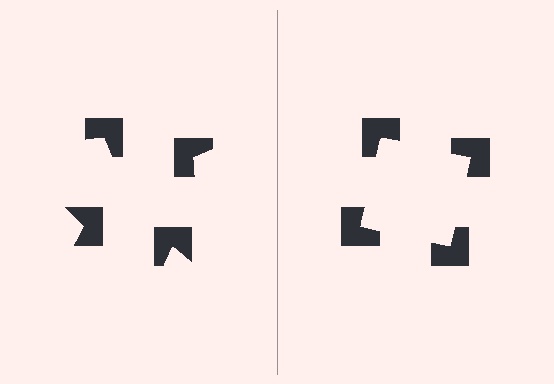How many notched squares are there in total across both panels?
8 — 4 on each side.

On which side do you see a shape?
An illusory square appears on the right side. On the left side the wedge cuts are rotated, so no coherent shape forms.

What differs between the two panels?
The notched squares are positioned identically on both sides; only the wedge orientations differ. On the right they align to a square; on the left they are misaligned.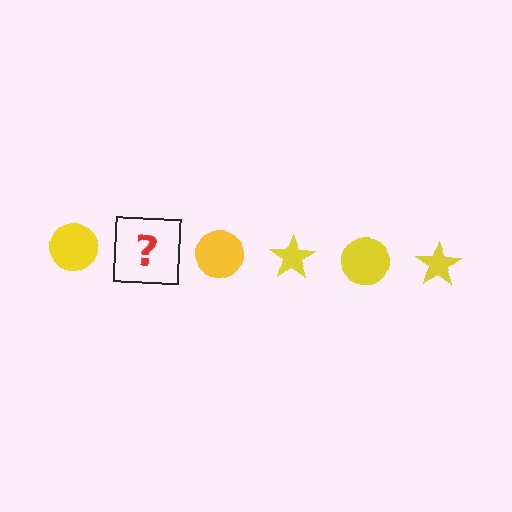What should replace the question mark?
The question mark should be replaced with a yellow star.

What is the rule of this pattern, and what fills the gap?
The rule is that the pattern cycles through circle, star shapes in yellow. The gap should be filled with a yellow star.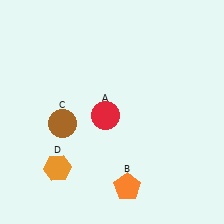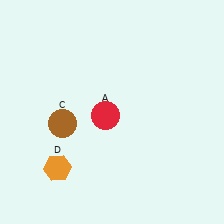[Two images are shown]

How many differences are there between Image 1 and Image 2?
There is 1 difference between the two images.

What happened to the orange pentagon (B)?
The orange pentagon (B) was removed in Image 2. It was in the bottom-right area of Image 1.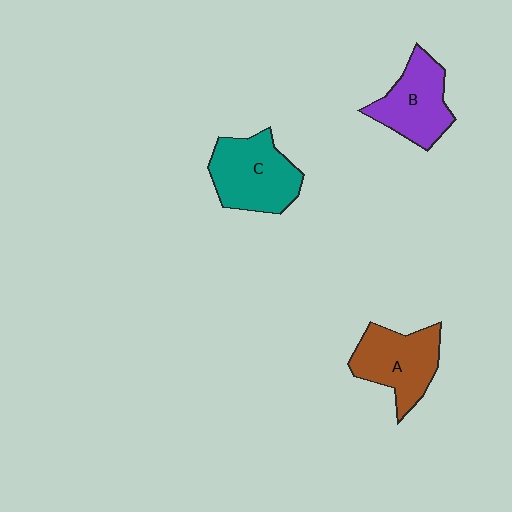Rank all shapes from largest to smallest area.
From largest to smallest: C (teal), A (brown), B (purple).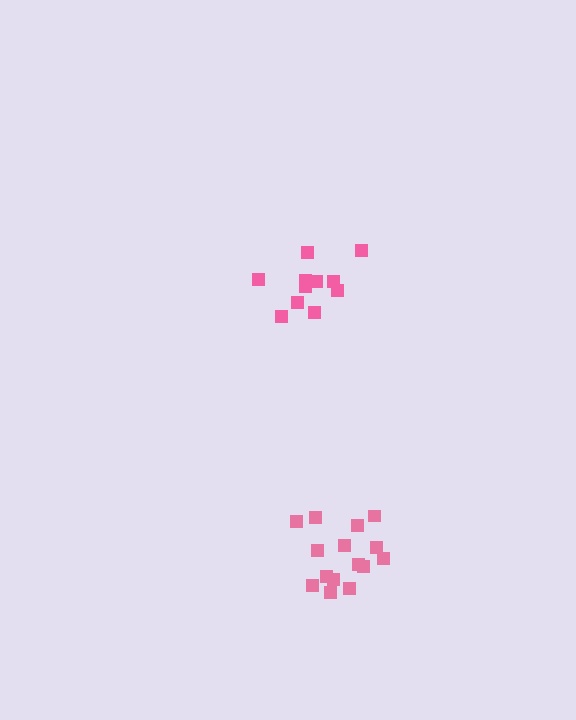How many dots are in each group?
Group 1: 11 dots, Group 2: 15 dots (26 total).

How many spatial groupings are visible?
There are 2 spatial groupings.